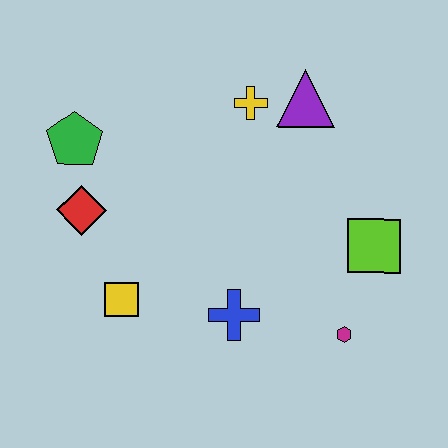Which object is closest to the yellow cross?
The purple triangle is closest to the yellow cross.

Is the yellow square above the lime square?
No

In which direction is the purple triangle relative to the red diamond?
The purple triangle is to the right of the red diamond.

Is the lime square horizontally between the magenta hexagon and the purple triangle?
No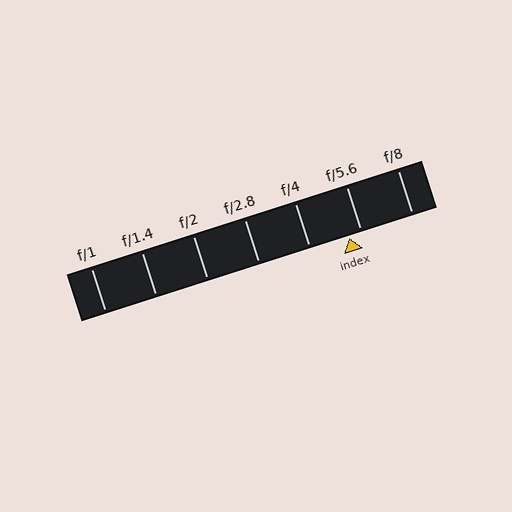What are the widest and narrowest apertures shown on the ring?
The widest aperture shown is f/1 and the narrowest is f/8.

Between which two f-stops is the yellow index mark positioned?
The index mark is between f/4 and f/5.6.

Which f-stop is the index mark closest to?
The index mark is closest to f/5.6.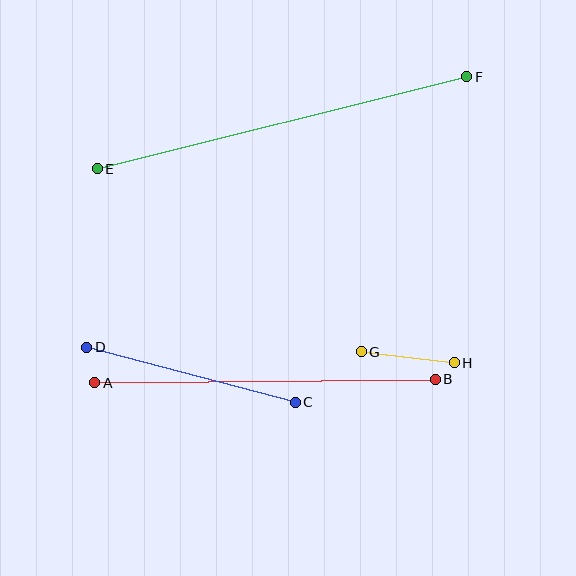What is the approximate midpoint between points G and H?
The midpoint is at approximately (408, 357) pixels.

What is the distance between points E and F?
The distance is approximately 381 pixels.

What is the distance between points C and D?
The distance is approximately 216 pixels.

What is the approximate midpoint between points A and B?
The midpoint is at approximately (265, 381) pixels.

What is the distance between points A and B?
The distance is approximately 340 pixels.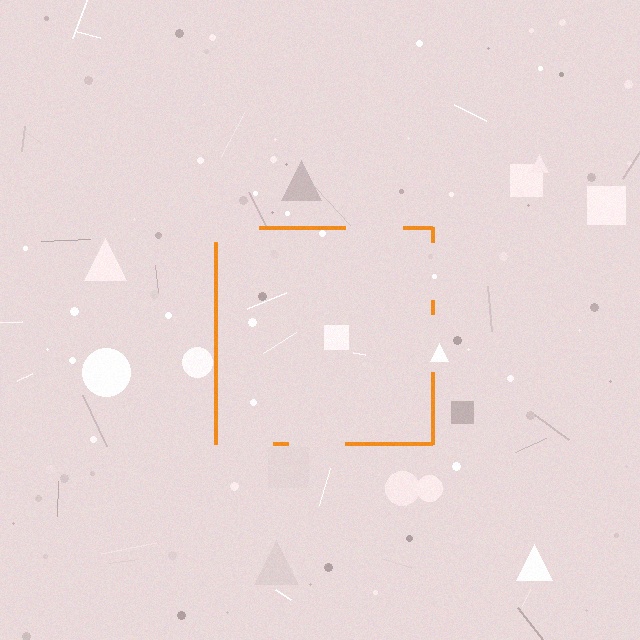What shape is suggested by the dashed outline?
The dashed outline suggests a square.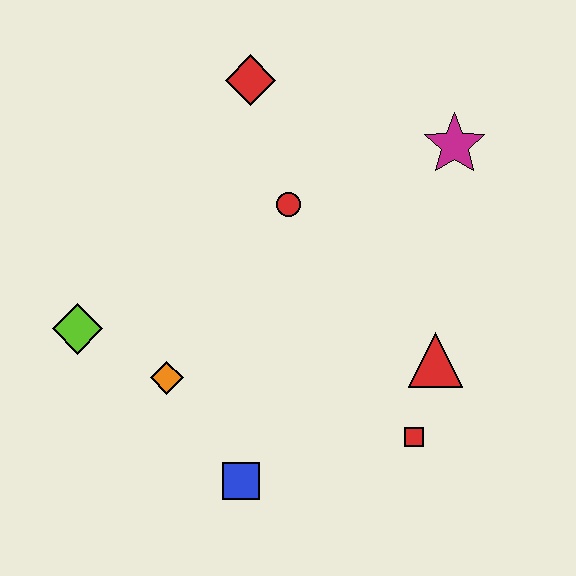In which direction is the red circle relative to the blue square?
The red circle is above the blue square.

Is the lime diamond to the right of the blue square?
No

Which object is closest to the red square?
The red triangle is closest to the red square.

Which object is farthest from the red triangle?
The lime diamond is farthest from the red triangle.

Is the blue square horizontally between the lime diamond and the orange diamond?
No